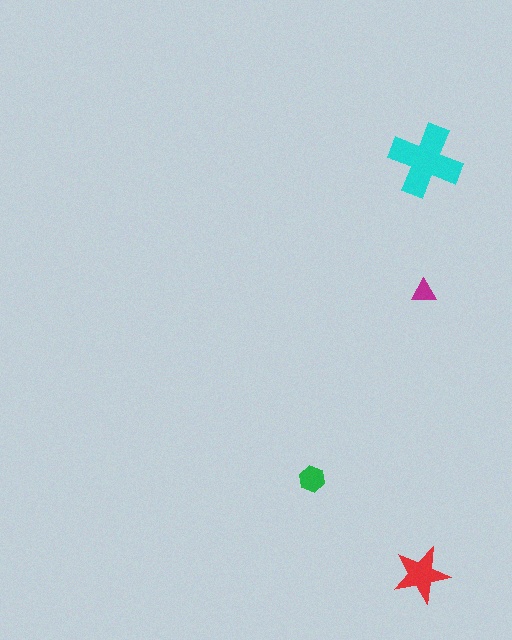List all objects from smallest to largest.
The magenta triangle, the green hexagon, the red star, the cyan cross.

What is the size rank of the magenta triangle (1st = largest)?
4th.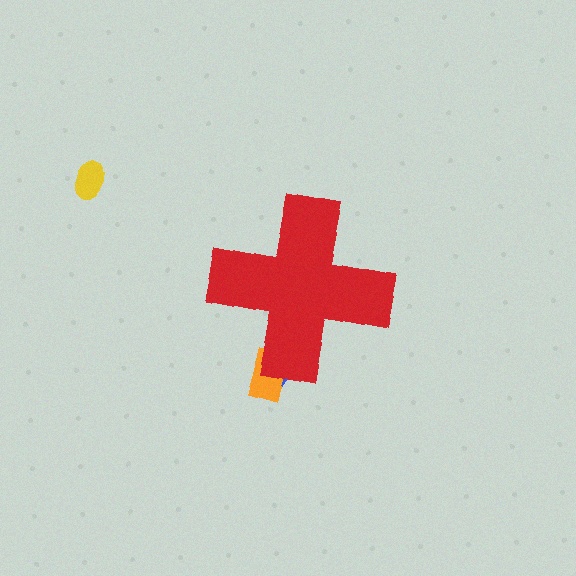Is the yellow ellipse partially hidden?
No, the yellow ellipse is fully visible.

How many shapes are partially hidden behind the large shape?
2 shapes are partially hidden.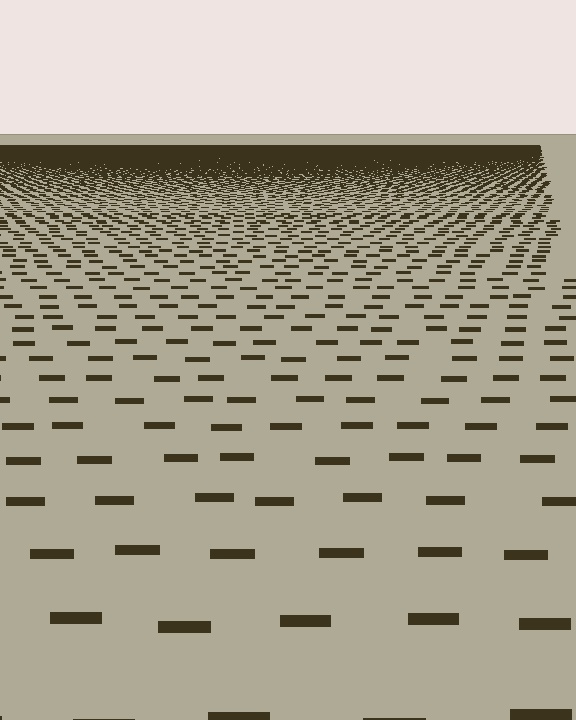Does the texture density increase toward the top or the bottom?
Density increases toward the top.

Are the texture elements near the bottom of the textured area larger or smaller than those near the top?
Larger. Near the bottom, elements are closer to the viewer and appear at a bigger on-screen size.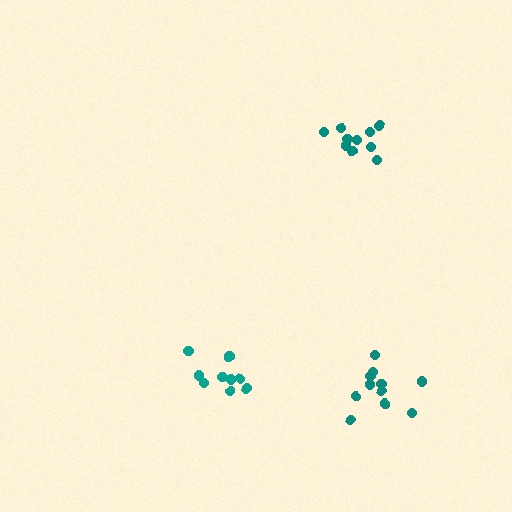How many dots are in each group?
Group 1: 10 dots, Group 2: 11 dots, Group 3: 9 dots (30 total).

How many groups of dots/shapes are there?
There are 3 groups.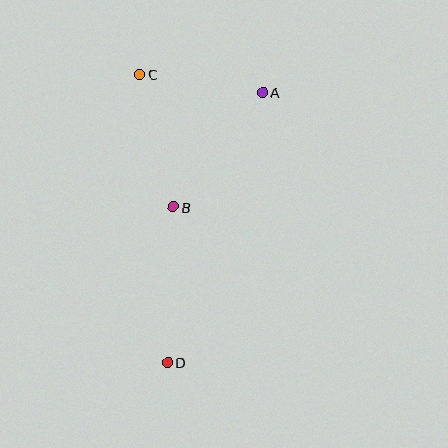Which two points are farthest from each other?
Points C and D are farthest from each other.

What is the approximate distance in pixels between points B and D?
The distance between B and D is approximately 155 pixels.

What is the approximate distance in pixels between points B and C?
The distance between B and C is approximately 137 pixels.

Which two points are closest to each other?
Points A and C are closest to each other.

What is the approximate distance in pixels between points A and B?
The distance between A and B is approximately 146 pixels.